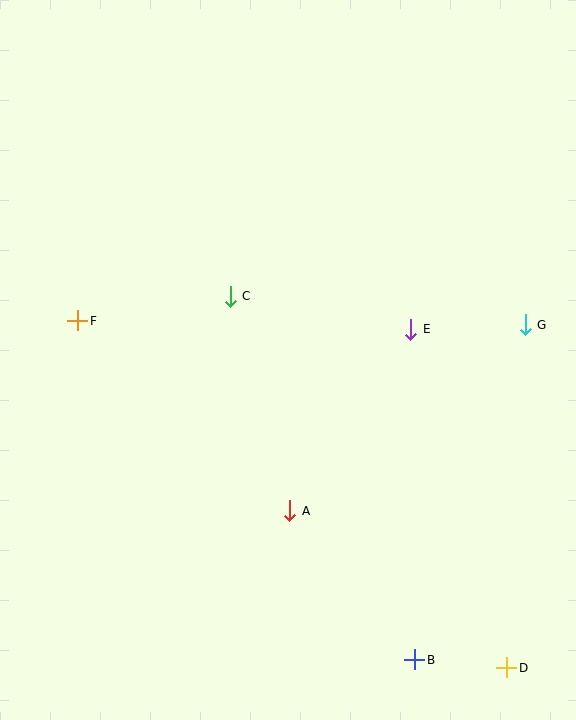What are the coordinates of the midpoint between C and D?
The midpoint between C and D is at (368, 482).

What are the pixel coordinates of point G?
Point G is at (525, 325).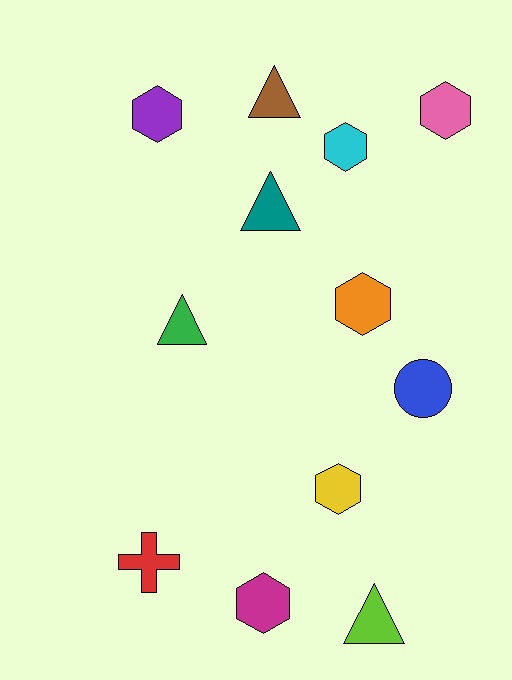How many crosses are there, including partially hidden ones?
There is 1 cross.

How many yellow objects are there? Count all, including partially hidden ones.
There is 1 yellow object.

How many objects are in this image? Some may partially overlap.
There are 12 objects.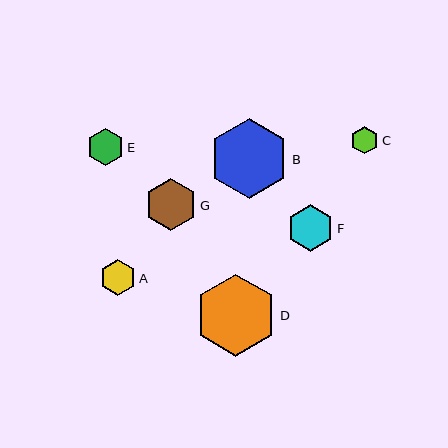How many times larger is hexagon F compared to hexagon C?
Hexagon F is approximately 1.7 times the size of hexagon C.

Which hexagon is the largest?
Hexagon D is the largest with a size of approximately 82 pixels.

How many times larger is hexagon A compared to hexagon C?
Hexagon A is approximately 1.3 times the size of hexagon C.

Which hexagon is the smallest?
Hexagon C is the smallest with a size of approximately 28 pixels.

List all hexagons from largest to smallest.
From largest to smallest: D, B, G, F, E, A, C.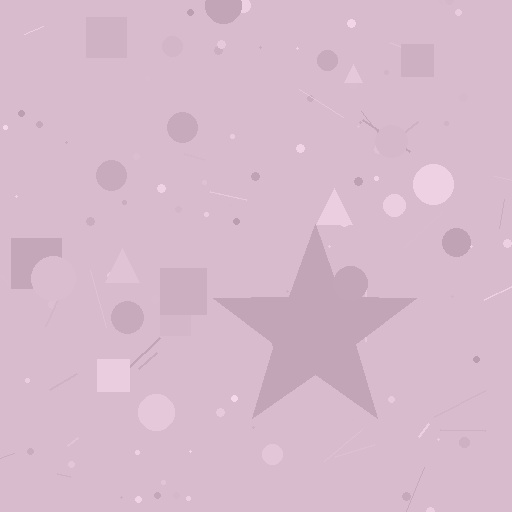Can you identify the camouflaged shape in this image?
The camouflaged shape is a star.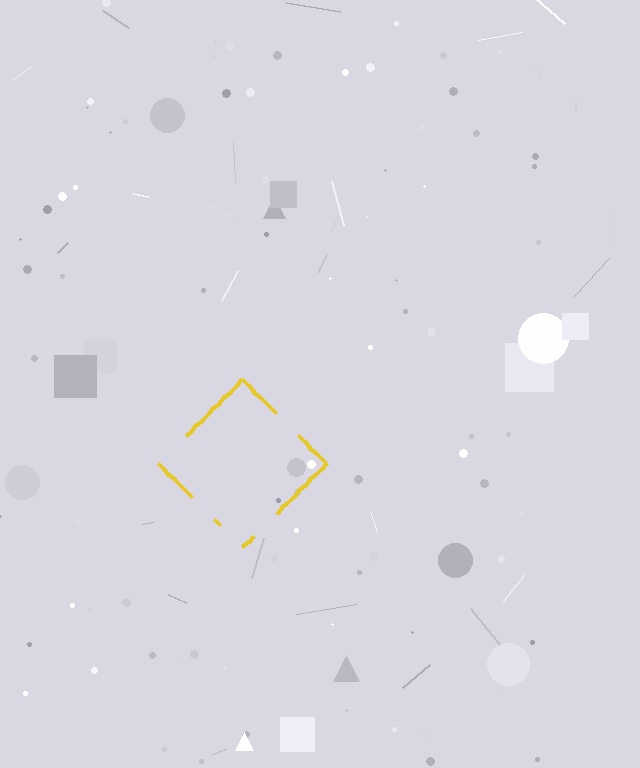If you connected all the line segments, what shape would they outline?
They would outline a diamond.